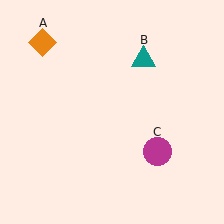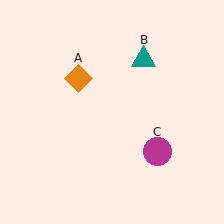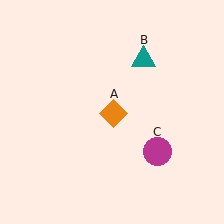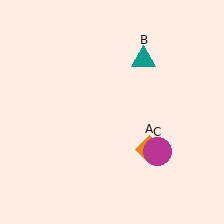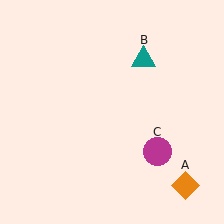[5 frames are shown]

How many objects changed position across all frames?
1 object changed position: orange diamond (object A).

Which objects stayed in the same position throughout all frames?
Teal triangle (object B) and magenta circle (object C) remained stationary.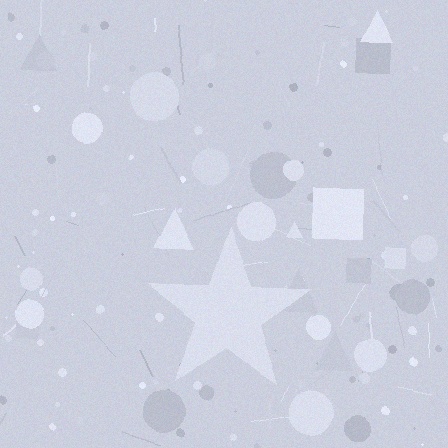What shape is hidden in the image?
A star is hidden in the image.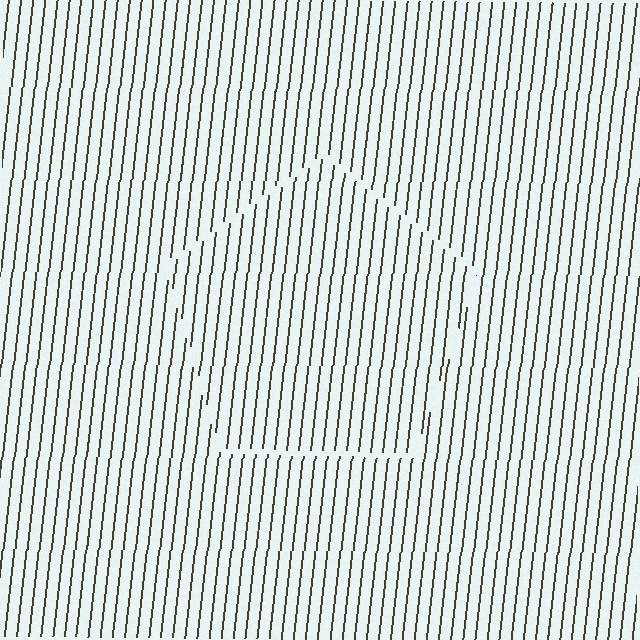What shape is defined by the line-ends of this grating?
An illusory pentagon. The interior of the shape contains the same grating, shifted by half a period — the contour is defined by the phase discontinuity where line-ends from the inner and outer gratings abut.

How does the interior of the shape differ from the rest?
The interior of the shape contains the same grating, shifted by half a period — the contour is defined by the phase discontinuity where line-ends from the inner and outer gratings abut.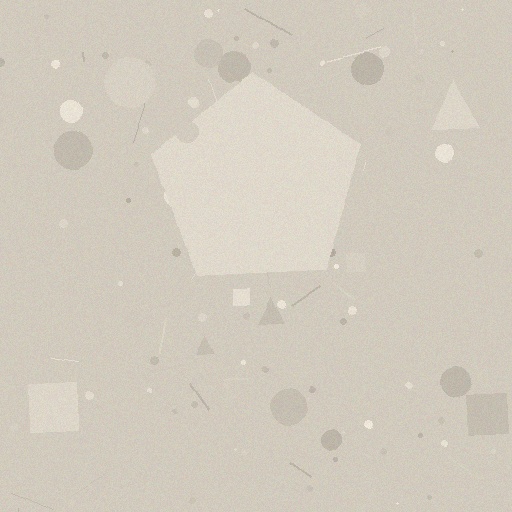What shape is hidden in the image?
A pentagon is hidden in the image.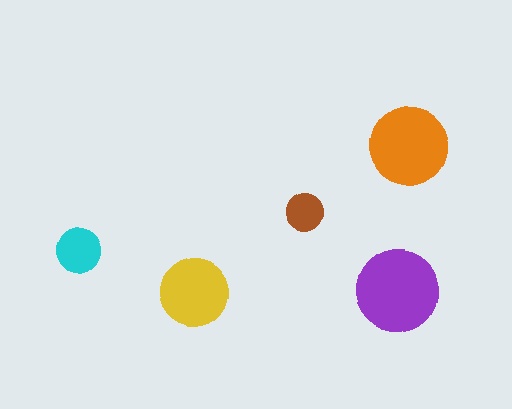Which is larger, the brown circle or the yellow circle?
The yellow one.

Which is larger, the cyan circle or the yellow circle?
The yellow one.